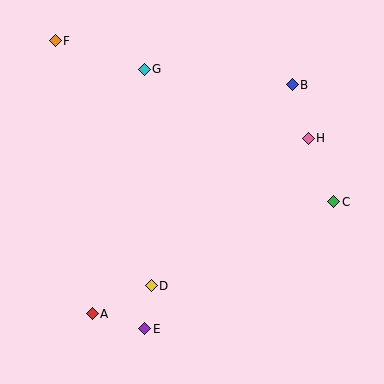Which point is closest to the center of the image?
Point D at (151, 286) is closest to the center.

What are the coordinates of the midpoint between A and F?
The midpoint between A and F is at (74, 177).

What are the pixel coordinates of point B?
Point B is at (292, 85).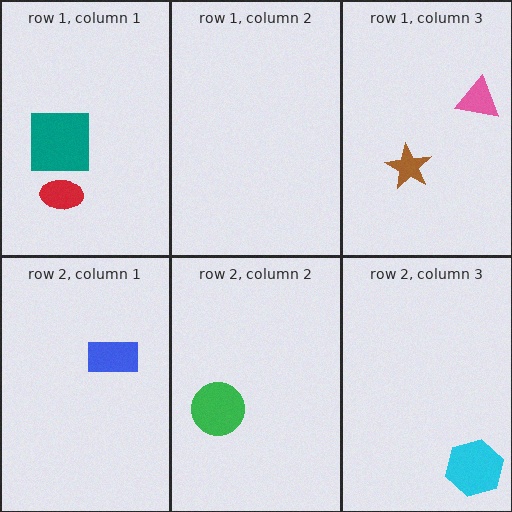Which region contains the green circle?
The row 2, column 2 region.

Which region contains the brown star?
The row 1, column 3 region.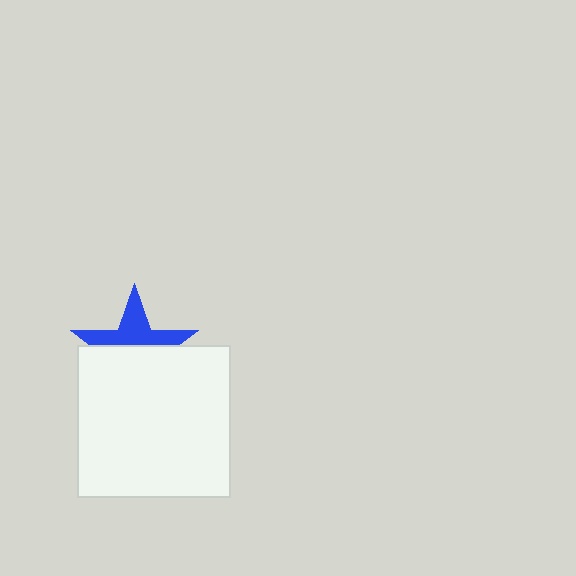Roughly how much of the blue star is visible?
About half of it is visible (roughly 46%).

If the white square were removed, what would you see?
You would see the complete blue star.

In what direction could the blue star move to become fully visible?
The blue star could move up. That would shift it out from behind the white square entirely.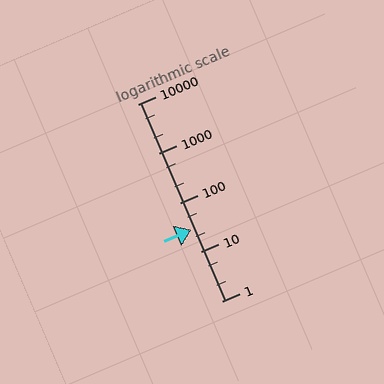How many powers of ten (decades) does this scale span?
The scale spans 4 decades, from 1 to 10000.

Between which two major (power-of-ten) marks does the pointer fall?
The pointer is between 10 and 100.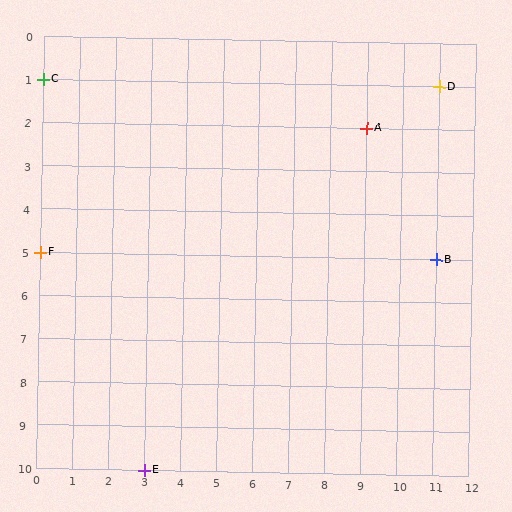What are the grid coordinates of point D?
Point D is at grid coordinates (11, 1).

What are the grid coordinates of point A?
Point A is at grid coordinates (9, 2).